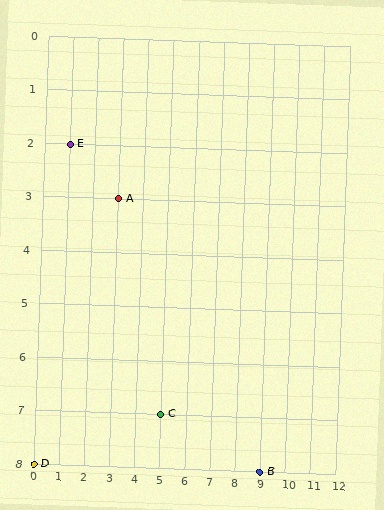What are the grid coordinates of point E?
Point E is at grid coordinates (1, 2).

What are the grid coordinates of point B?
Point B is at grid coordinates (9, 8).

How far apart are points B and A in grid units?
Points B and A are 6 columns and 5 rows apart (about 7.8 grid units diagonally).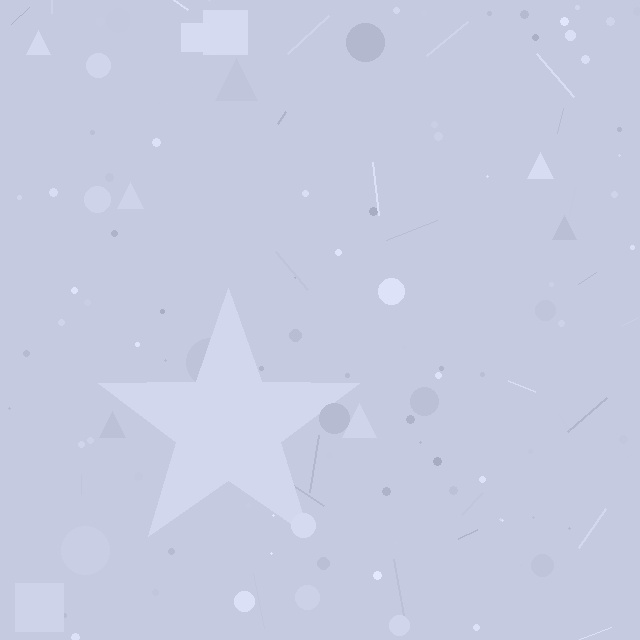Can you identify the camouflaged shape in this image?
The camouflaged shape is a star.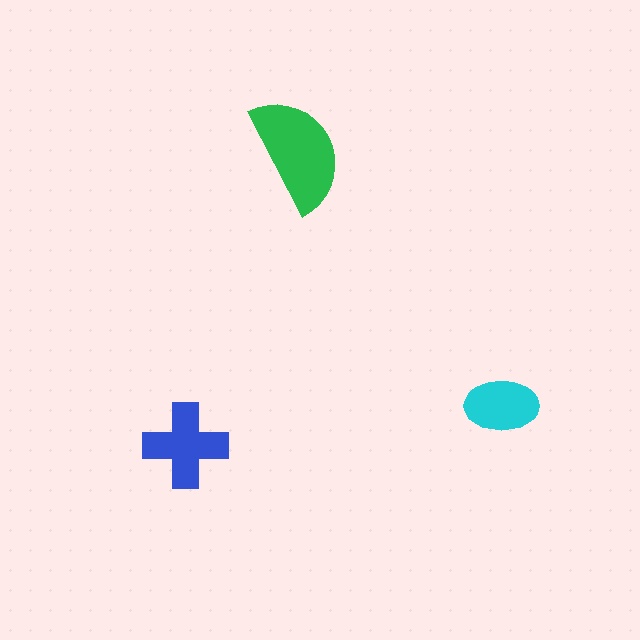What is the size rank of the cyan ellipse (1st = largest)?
3rd.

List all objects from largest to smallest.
The green semicircle, the blue cross, the cyan ellipse.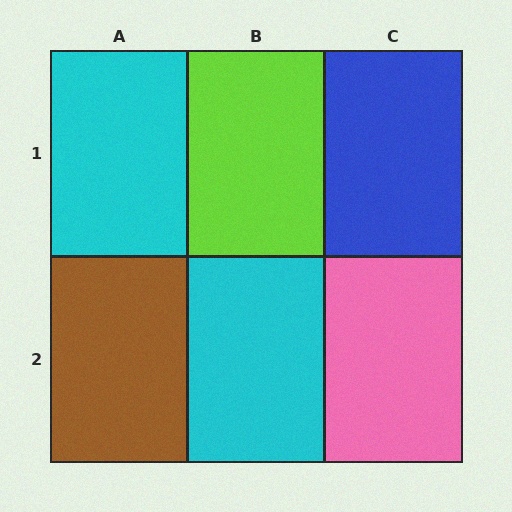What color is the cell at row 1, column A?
Cyan.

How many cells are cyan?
2 cells are cyan.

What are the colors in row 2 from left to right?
Brown, cyan, pink.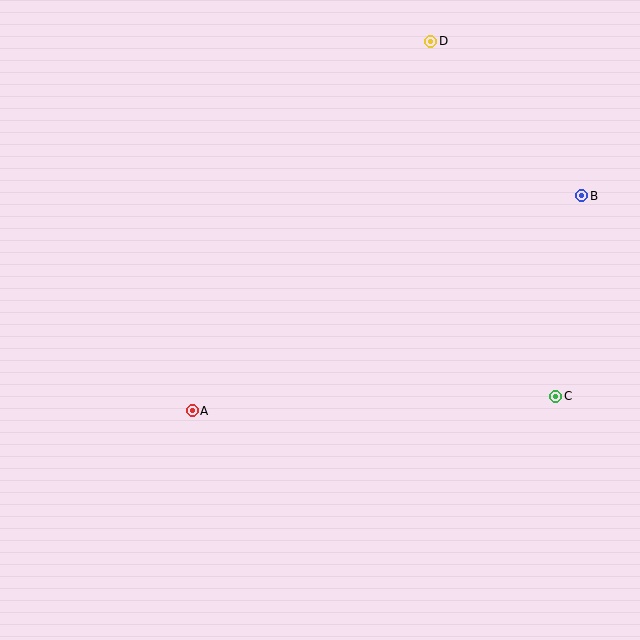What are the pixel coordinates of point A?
Point A is at (192, 411).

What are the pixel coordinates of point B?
Point B is at (582, 196).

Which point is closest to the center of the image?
Point A at (192, 411) is closest to the center.